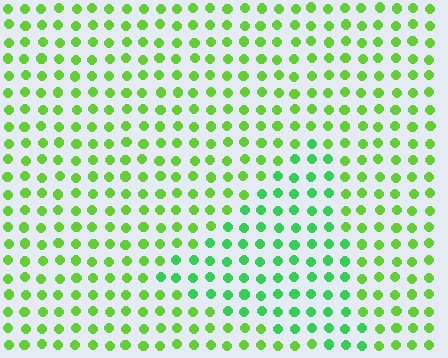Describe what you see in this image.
The image is filled with small lime elements in a uniform arrangement. A triangle-shaped region is visible where the elements are tinted to a slightly different hue, forming a subtle color boundary.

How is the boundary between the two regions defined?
The boundary is defined purely by a slight shift in hue (about 32 degrees). Spacing, size, and orientation are identical on both sides.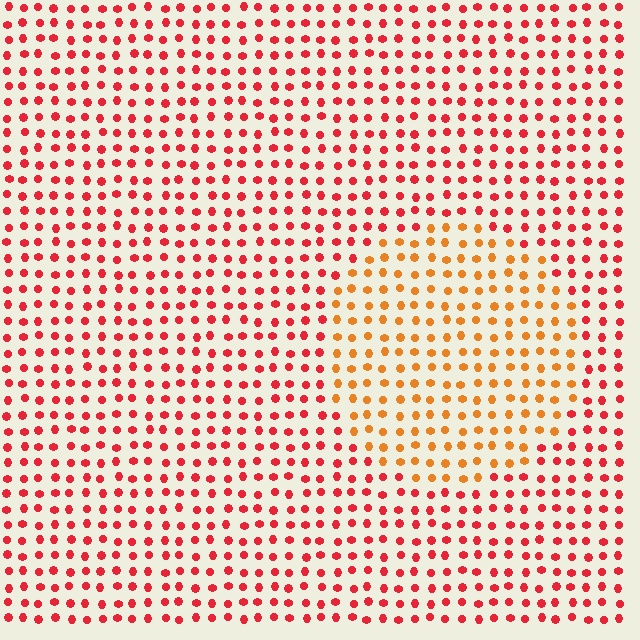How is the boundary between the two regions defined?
The boundary is defined purely by a slight shift in hue (about 35 degrees). Spacing, size, and orientation are identical on both sides.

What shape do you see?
I see a circle.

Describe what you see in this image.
The image is filled with small red elements in a uniform arrangement. A circle-shaped region is visible where the elements are tinted to a slightly different hue, forming a subtle color boundary.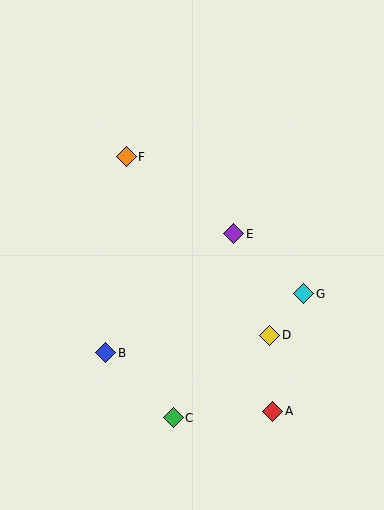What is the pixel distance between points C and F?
The distance between C and F is 265 pixels.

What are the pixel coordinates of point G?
Point G is at (304, 294).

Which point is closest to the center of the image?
Point E at (234, 234) is closest to the center.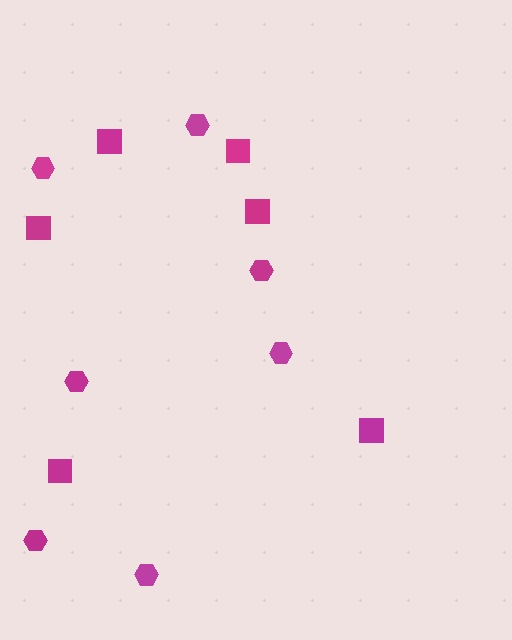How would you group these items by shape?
There are 2 groups: one group of hexagons (7) and one group of squares (6).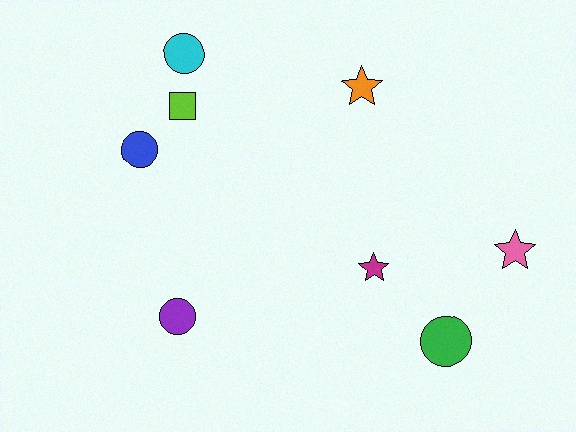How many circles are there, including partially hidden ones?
There are 4 circles.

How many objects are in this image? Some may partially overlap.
There are 8 objects.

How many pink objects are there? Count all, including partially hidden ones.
There is 1 pink object.